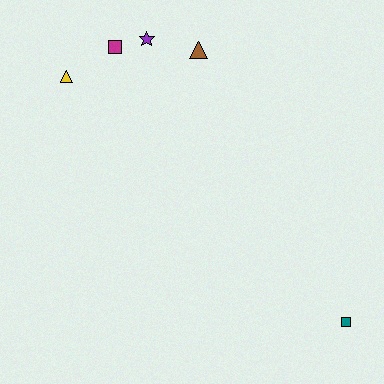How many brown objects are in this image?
There is 1 brown object.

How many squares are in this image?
There are 2 squares.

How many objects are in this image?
There are 5 objects.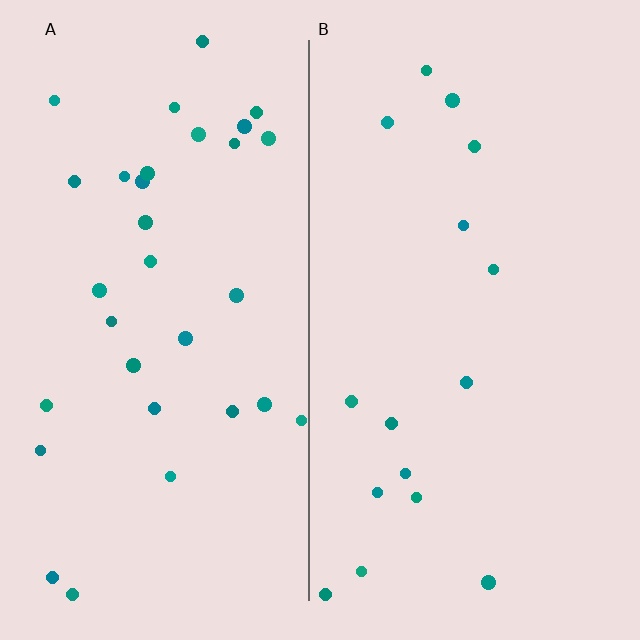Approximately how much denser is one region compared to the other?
Approximately 2.0× — region A over region B.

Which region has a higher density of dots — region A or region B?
A (the left).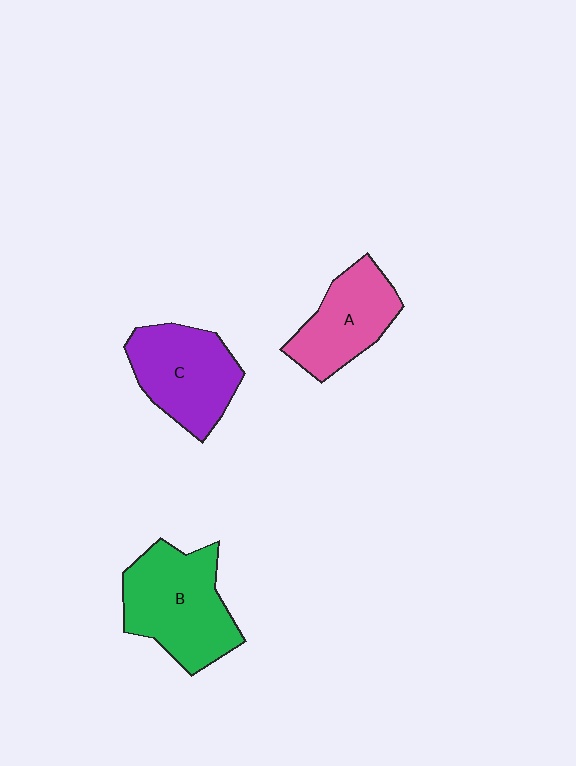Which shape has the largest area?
Shape B (green).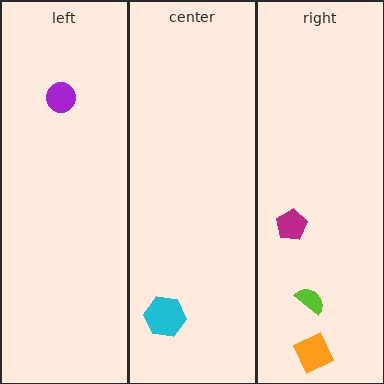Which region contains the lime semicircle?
The right region.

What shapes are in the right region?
The lime semicircle, the orange diamond, the magenta pentagon.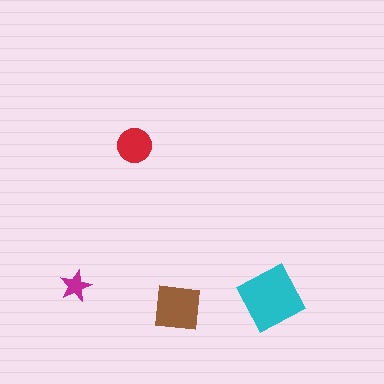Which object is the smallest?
The magenta star.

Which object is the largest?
The cyan diamond.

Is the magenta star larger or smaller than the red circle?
Smaller.